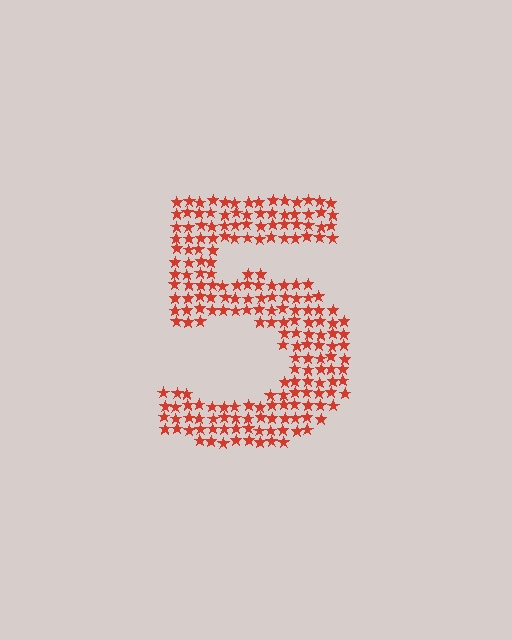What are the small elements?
The small elements are stars.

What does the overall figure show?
The overall figure shows the digit 5.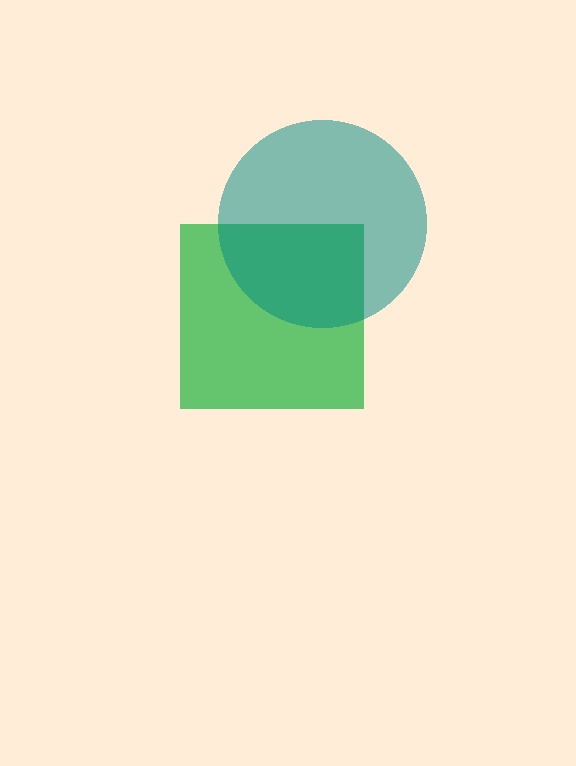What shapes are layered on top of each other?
The layered shapes are: a green square, a teal circle.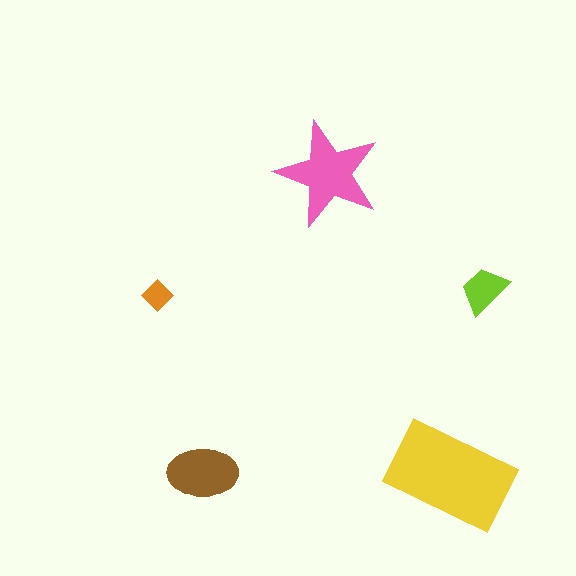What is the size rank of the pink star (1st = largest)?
2nd.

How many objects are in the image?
There are 5 objects in the image.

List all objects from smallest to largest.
The orange diamond, the lime trapezoid, the brown ellipse, the pink star, the yellow rectangle.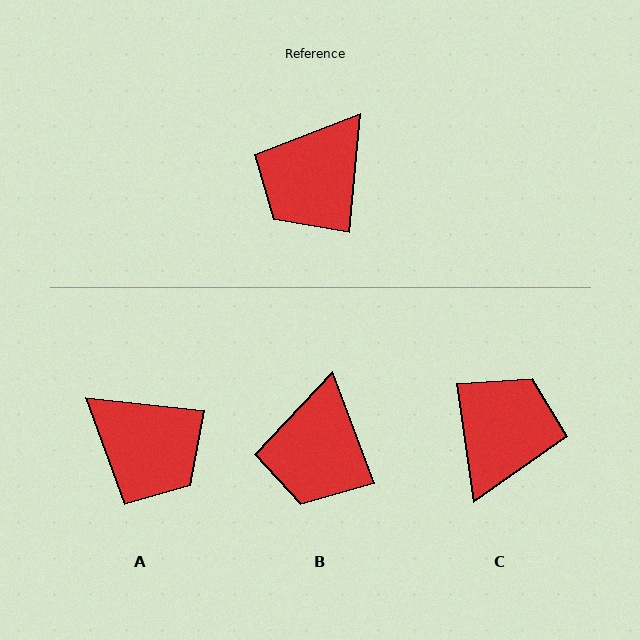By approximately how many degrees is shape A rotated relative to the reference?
Approximately 89 degrees counter-clockwise.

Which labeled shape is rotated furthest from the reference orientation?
C, about 166 degrees away.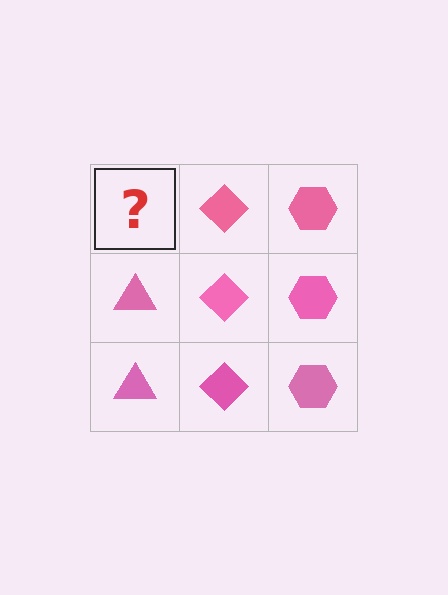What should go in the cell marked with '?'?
The missing cell should contain a pink triangle.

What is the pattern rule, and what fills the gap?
The rule is that each column has a consistent shape. The gap should be filled with a pink triangle.